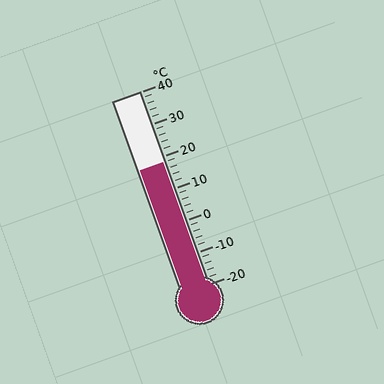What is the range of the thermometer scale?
The thermometer scale ranges from -20°C to 40°C.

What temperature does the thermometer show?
The thermometer shows approximately 18°C.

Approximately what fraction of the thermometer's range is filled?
The thermometer is filled to approximately 65% of its range.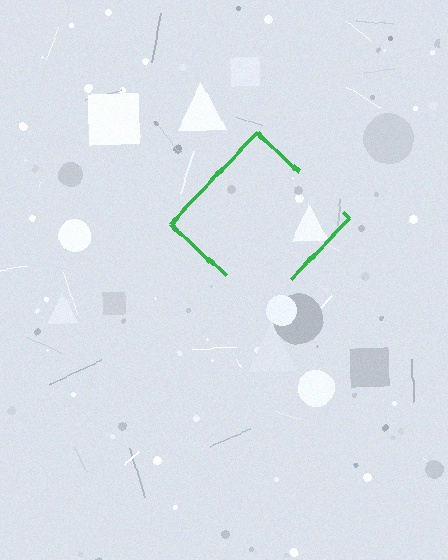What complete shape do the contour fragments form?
The contour fragments form a diamond.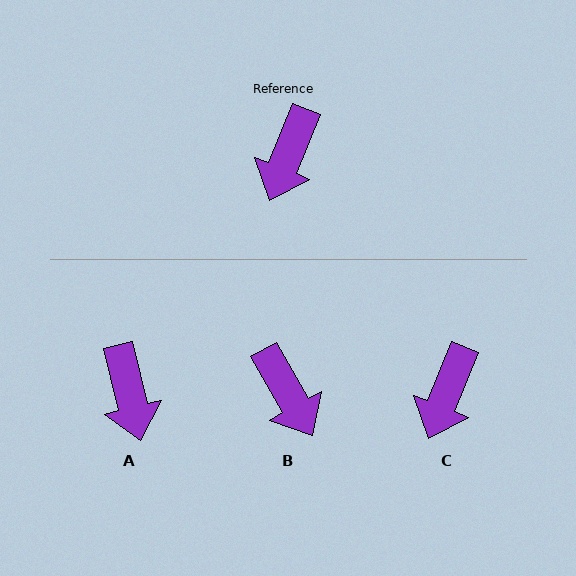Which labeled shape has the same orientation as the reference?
C.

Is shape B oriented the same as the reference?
No, it is off by about 51 degrees.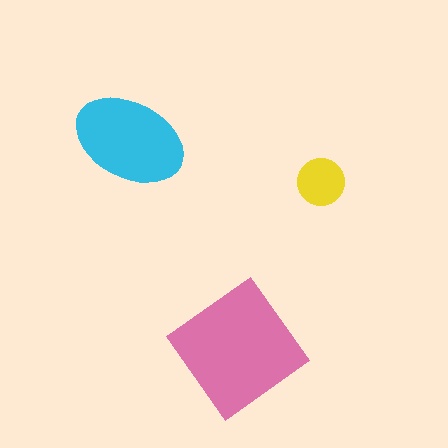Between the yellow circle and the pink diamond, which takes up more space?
The pink diamond.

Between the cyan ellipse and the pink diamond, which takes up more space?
The pink diamond.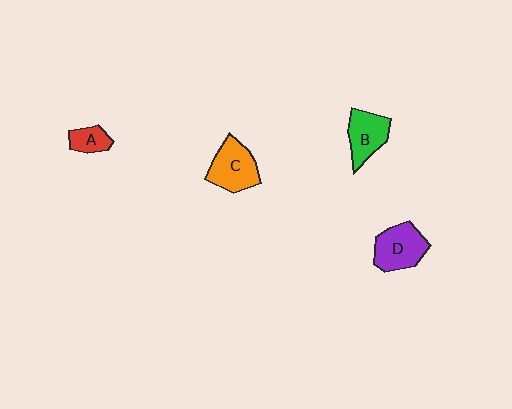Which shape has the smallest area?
Shape A (red).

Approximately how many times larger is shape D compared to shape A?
Approximately 2.1 times.